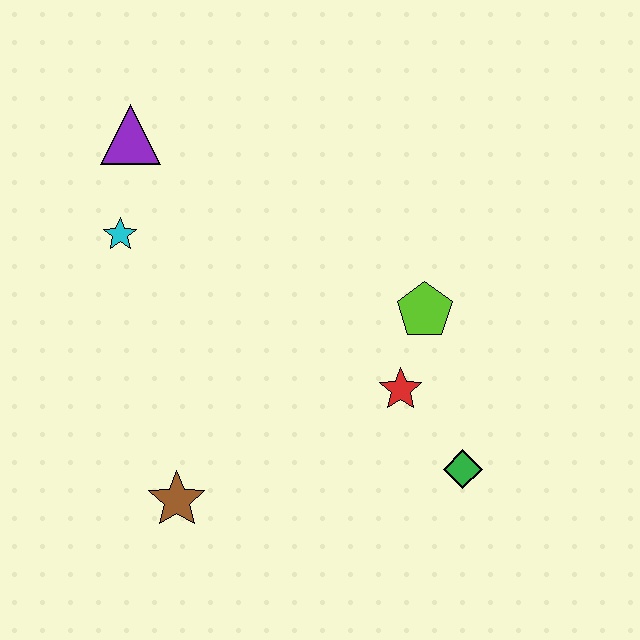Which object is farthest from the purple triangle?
The green diamond is farthest from the purple triangle.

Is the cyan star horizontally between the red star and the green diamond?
No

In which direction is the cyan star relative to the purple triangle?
The cyan star is below the purple triangle.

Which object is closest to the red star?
The lime pentagon is closest to the red star.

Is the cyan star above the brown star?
Yes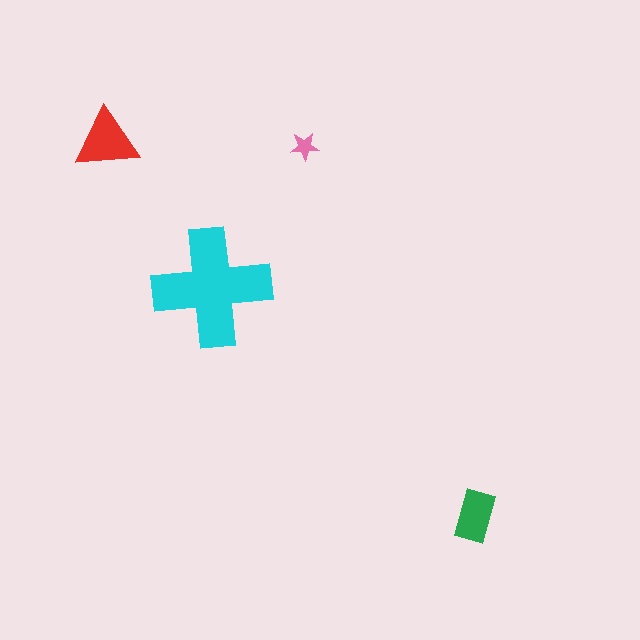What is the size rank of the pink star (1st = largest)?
4th.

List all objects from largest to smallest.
The cyan cross, the red triangle, the green rectangle, the pink star.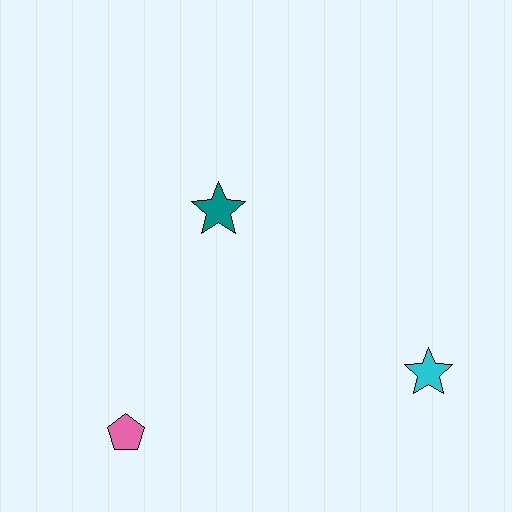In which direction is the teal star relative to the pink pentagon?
The teal star is above the pink pentagon.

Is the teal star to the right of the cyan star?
No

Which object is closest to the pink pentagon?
The teal star is closest to the pink pentagon.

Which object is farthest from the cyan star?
The pink pentagon is farthest from the cyan star.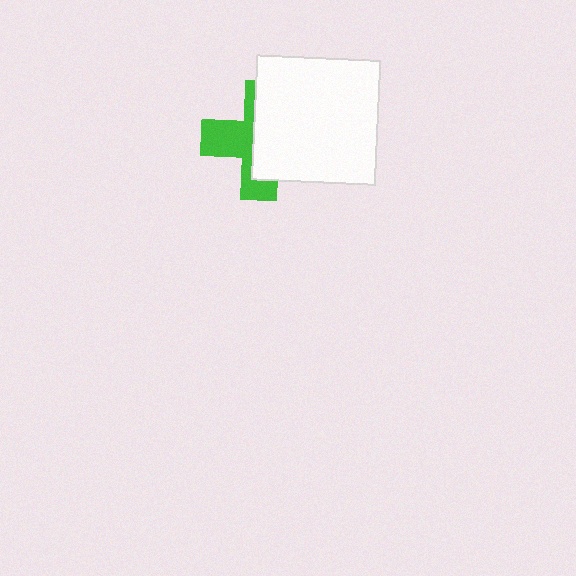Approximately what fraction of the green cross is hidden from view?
Roughly 57% of the green cross is hidden behind the white square.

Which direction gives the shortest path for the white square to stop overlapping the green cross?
Moving right gives the shortest separation.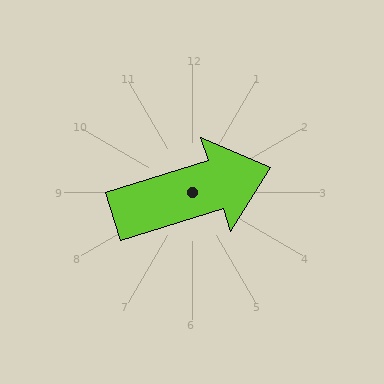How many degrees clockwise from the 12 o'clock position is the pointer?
Approximately 73 degrees.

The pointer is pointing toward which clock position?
Roughly 2 o'clock.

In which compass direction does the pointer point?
East.